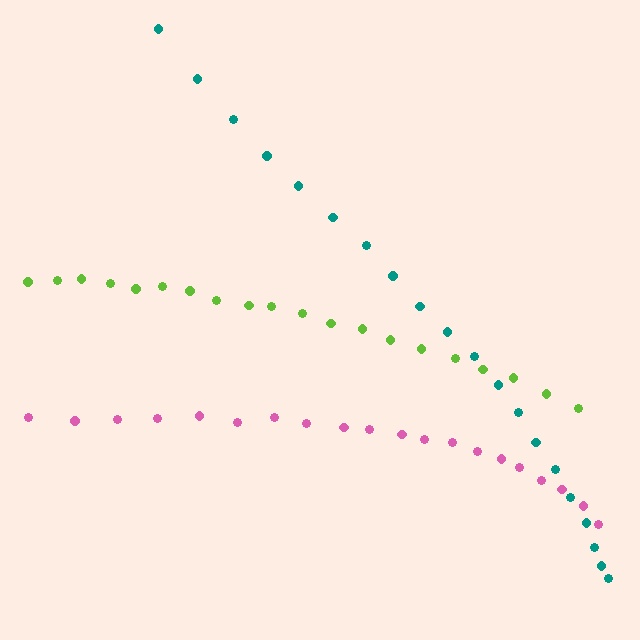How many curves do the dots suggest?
There are 3 distinct paths.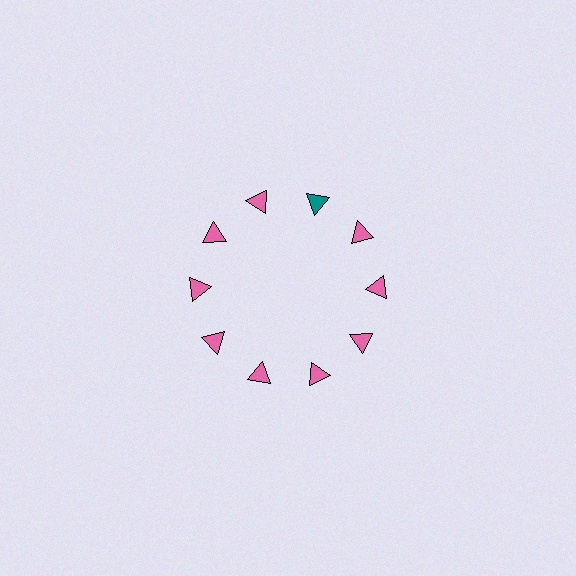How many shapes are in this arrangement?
There are 10 shapes arranged in a ring pattern.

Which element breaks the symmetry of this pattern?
The teal triangle at roughly the 1 o'clock position breaks the symmetry. All other shapes are pink triangles.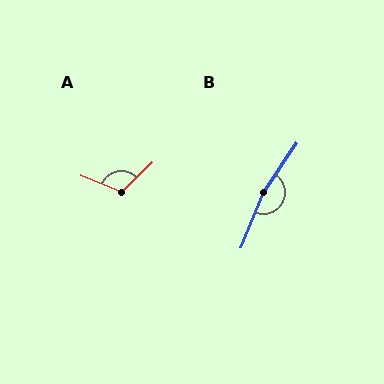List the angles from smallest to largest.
A (113°), B (169°).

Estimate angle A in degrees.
Approximately 113 degrees.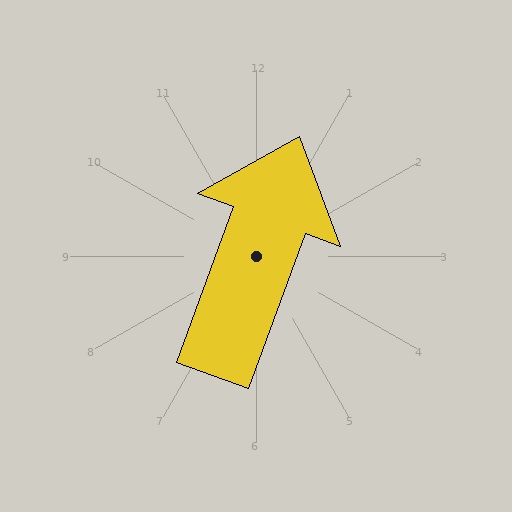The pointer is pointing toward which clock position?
Roughly 1 o'clock.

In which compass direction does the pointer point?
North.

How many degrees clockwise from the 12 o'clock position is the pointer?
Approximately 20 degrees.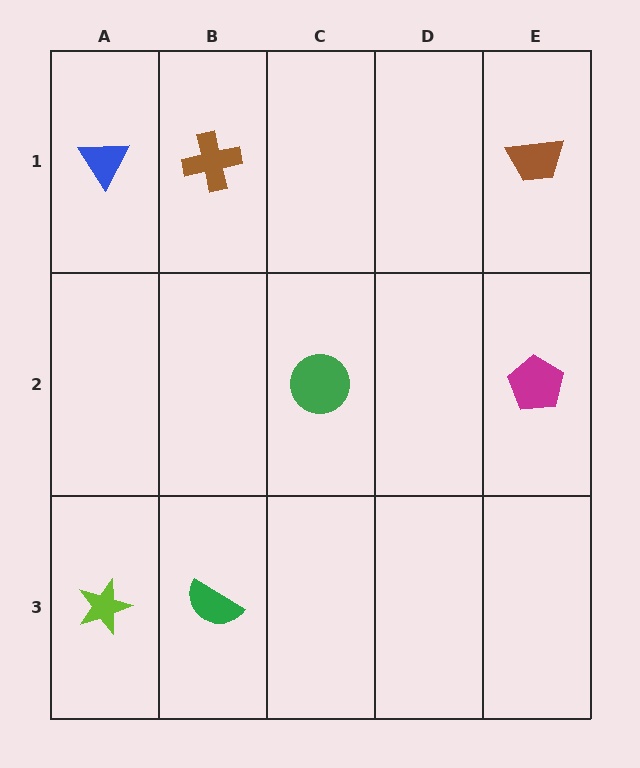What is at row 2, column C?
A green circle.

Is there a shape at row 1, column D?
No, that cell is empty.